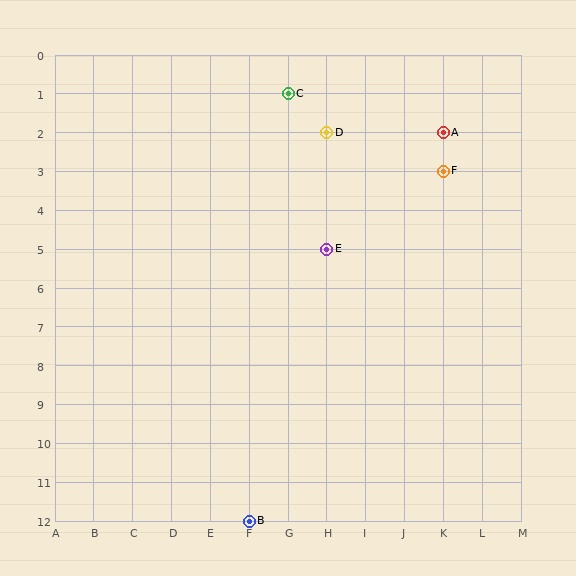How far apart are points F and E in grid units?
Points F and E are 3 columns and 2 rows apart (about 3.6 grid units diagonally).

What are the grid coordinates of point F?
Point F is at grid coordinates (K, 3).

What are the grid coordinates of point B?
Point B is at grid coordinates (F, 12).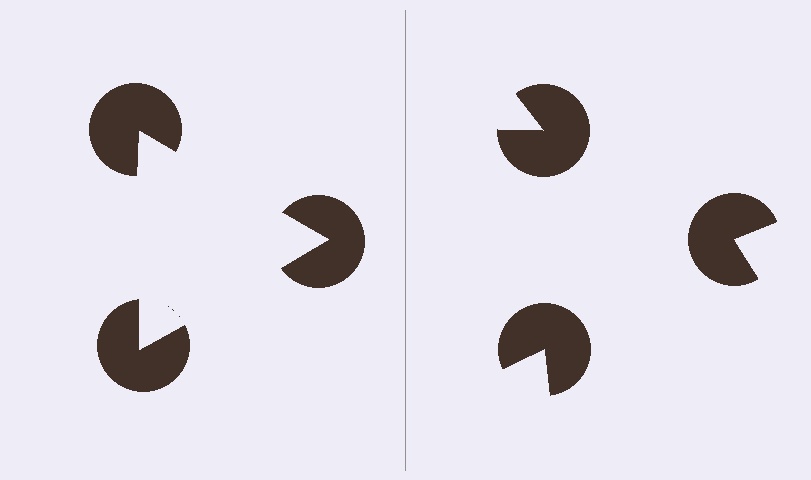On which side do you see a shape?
An illusory triangle appears on the left side. On the right side the wedge cuts are rotated, so no coherent shape forms.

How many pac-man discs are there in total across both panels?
6 — 3 on each side.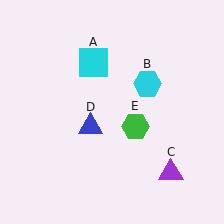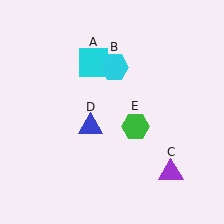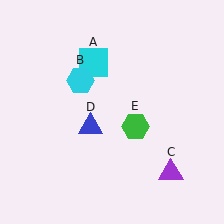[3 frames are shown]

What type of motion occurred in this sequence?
The cyan hexagon (object B) rotated counterclockwise around the center of the scene.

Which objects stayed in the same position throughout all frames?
Cyan square (object A) and purple triangle (object C) and blue triangle (object D) and green hexagon (object E) remained stationary.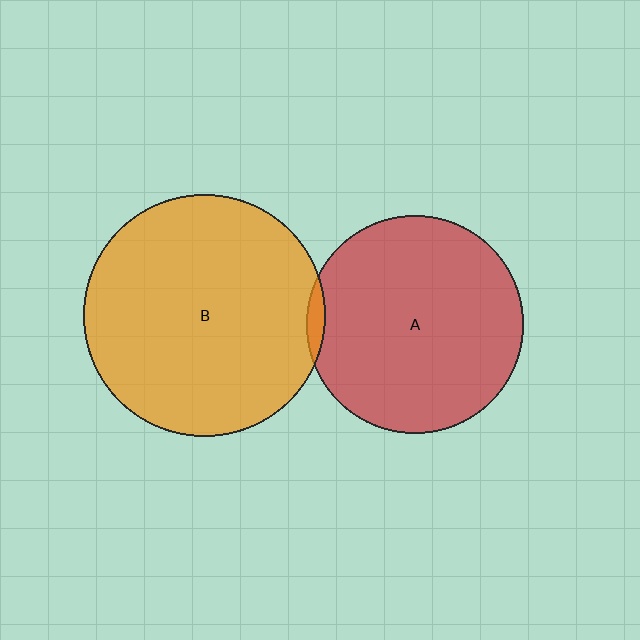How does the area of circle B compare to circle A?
Approximately 1.2 times.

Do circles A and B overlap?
Yes.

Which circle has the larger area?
Circle B (orange).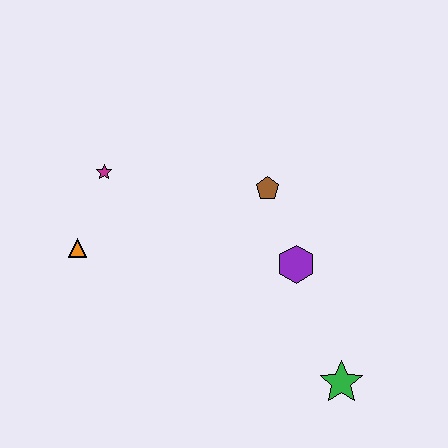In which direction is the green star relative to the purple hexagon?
The green star is below the purple hexagon.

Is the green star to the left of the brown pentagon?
No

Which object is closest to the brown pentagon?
The purple hexagon is closest to the brown pentagon.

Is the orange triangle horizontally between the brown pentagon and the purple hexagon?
No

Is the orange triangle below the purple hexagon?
No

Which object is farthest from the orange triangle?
The green star is farthest from the orange triangle.